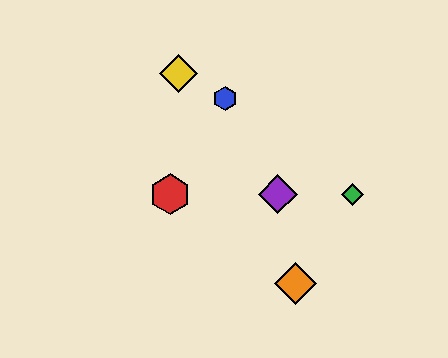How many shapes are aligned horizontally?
3 shapes (the red hexagon, the green diamond, the purple diamond) are aligned horizontally.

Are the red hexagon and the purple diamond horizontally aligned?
Yes, both are at y≈194.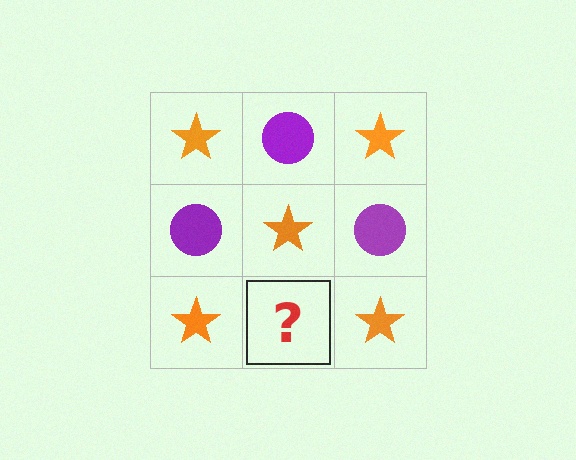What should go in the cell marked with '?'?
The missing cell should contain a purple circle.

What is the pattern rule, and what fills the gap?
The rule is that it alternates orange star and purple circle in a checkerboard pattern. The gap should be filled with a purple circle.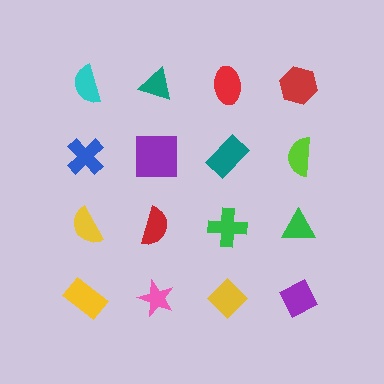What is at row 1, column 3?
A red ellipse.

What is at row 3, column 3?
A green cross.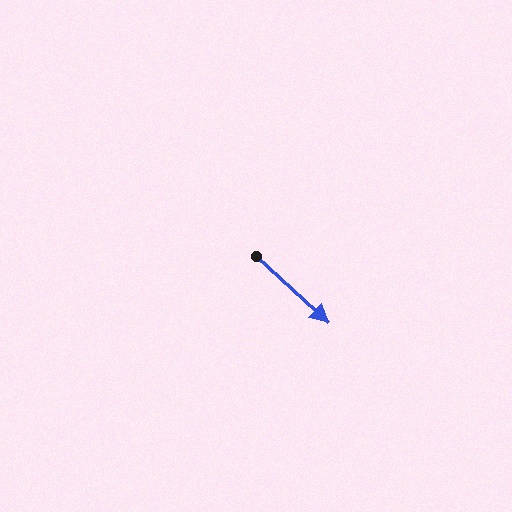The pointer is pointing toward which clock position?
Roughly 4 o'clock.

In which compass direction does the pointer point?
Southeast.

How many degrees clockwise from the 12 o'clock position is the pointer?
Approximately 133 degrees.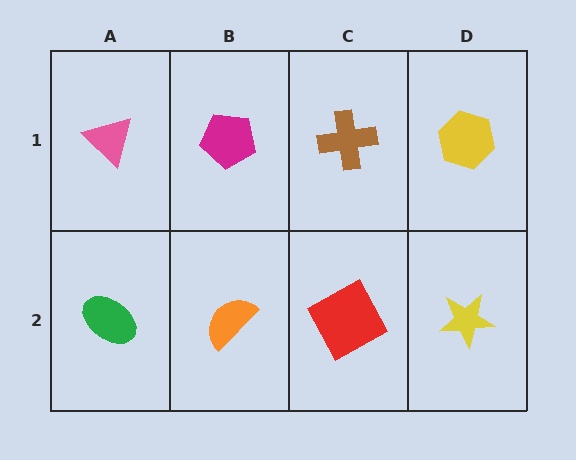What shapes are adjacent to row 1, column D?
A yellow star (row 2, column D), a brown cross (row 1, column C).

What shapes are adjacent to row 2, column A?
A pink triangle (row 1, column A), an orange semicircle (row 2, column B).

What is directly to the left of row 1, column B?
A pink triangle.